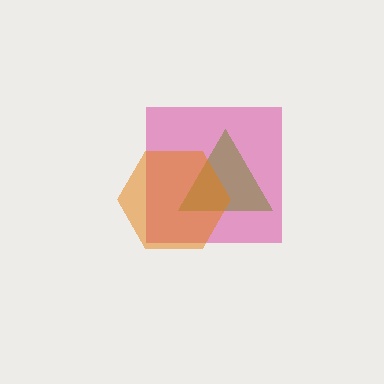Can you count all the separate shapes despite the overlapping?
Yes, there are 3 separate shapes.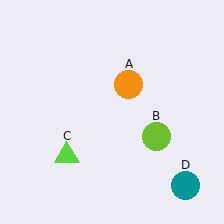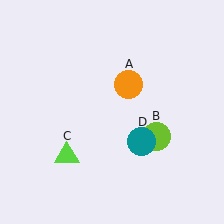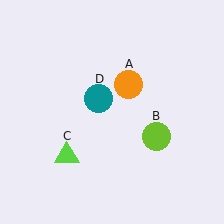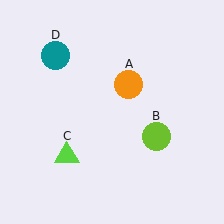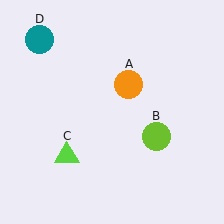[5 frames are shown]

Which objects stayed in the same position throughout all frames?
Orange circle (object A) and lime circle (object B) and lime triangle (object C) remained stationary.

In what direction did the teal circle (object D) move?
The teal circle (object D) moved up and to the left.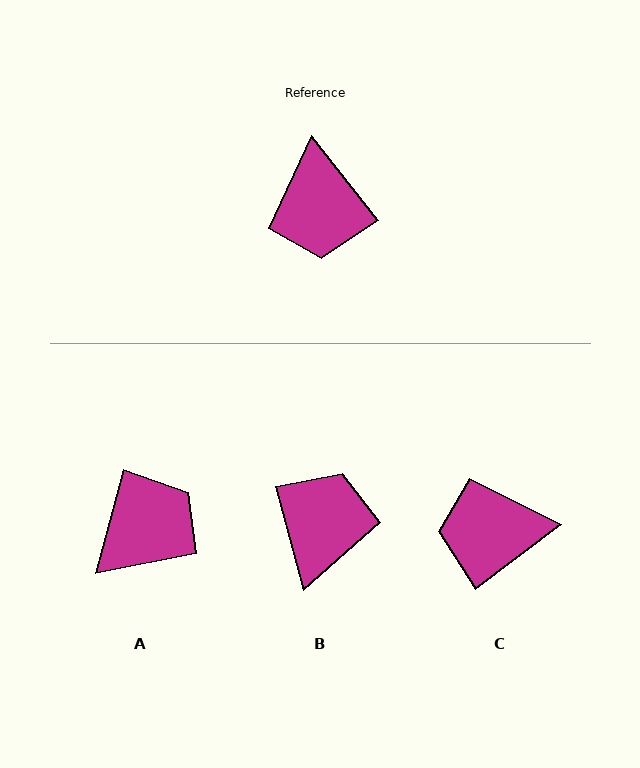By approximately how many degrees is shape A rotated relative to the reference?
Approximately 127 degrees counter-clockwise.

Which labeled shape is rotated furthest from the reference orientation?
B, about 157 degrees away.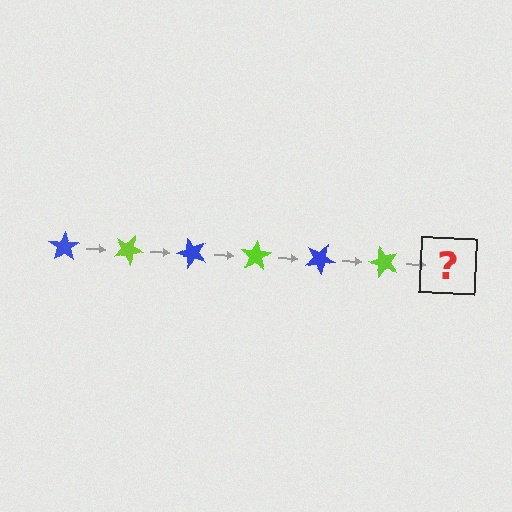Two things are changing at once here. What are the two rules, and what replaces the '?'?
The two rules are that it rotates 25 degrees each step and the color cycles through blue and lime. The '?' should be a blue star, rotated 150 degrees from the start.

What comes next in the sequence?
The next element should be a blue star, rotated 150 degrees from the start.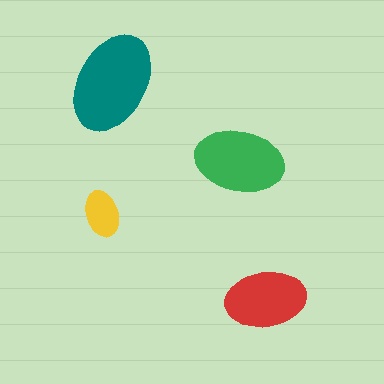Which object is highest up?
The teal ellipse is topmost.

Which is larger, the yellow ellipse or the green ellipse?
The green one.